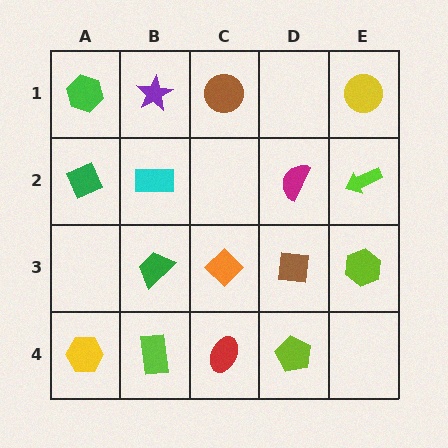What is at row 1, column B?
A purple star.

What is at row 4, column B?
A lime rectangle.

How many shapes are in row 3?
4 shapes.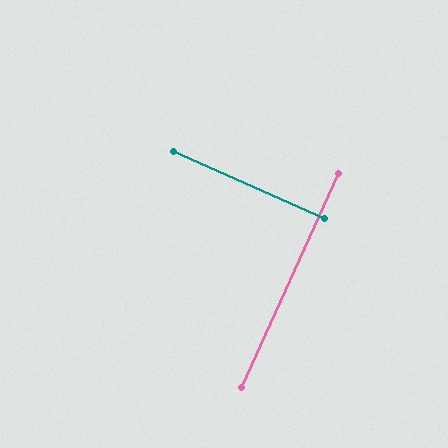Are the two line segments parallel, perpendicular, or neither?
Perpendicular — they meet at approximately 89°.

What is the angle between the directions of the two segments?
Approximately 89 degrees.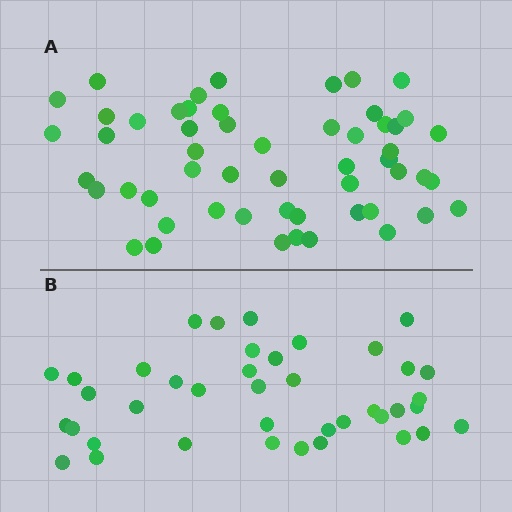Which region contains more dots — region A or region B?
Region A (the top region) has more dots.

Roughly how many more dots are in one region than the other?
Region A has approximately 15 more dots than region B.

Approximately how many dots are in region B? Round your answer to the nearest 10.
About 40 dots.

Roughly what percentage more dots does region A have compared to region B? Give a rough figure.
About 35% more.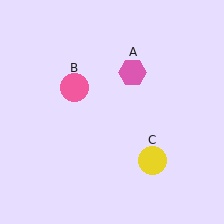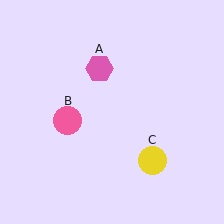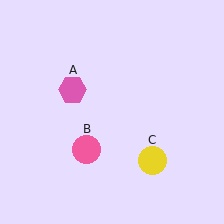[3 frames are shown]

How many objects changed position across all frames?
2 objects changed position: pink hexagon (object A), pink circle (object B).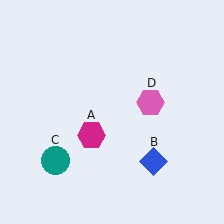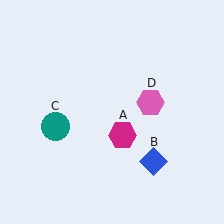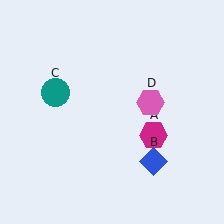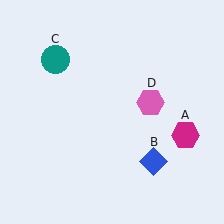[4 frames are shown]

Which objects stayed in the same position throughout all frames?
Blue diamond (object B) and pink hexagon (object D) remained stationary.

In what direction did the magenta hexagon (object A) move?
The magenta hexagon (object A) moved right.